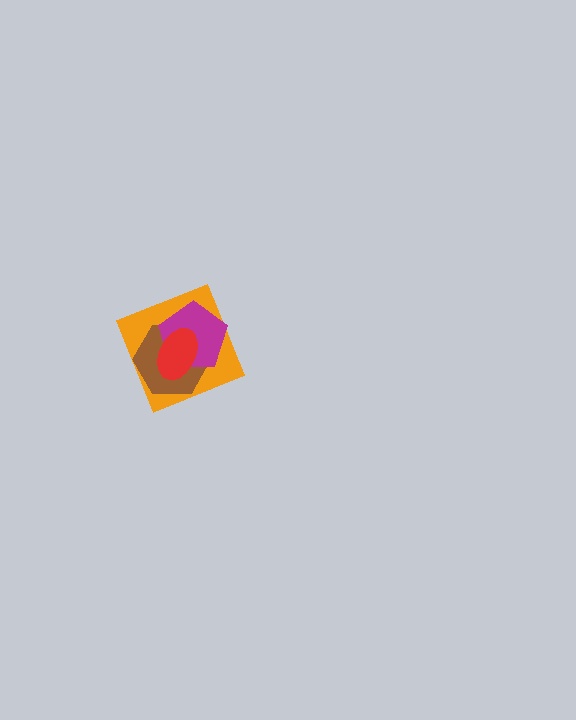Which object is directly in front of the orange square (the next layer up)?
The brown hexagon is directly in front of the orange square.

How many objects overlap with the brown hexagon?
3 objects overlap with the brown hexagon.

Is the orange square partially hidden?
Yes, it is partially covered by another shape.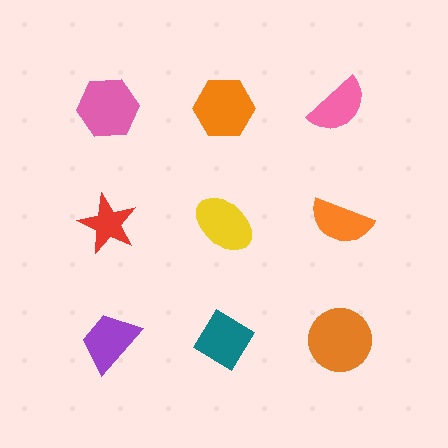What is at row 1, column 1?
A pink hexagon.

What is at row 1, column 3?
A pink semicircle.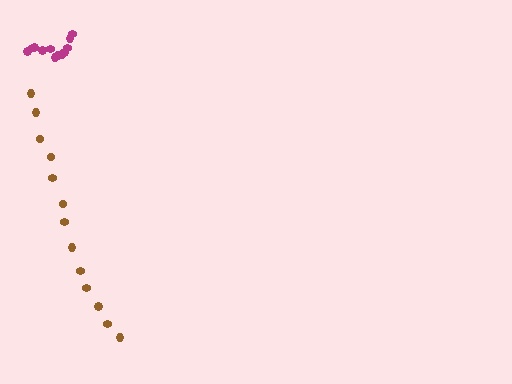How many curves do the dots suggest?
There are 2 distinct paths.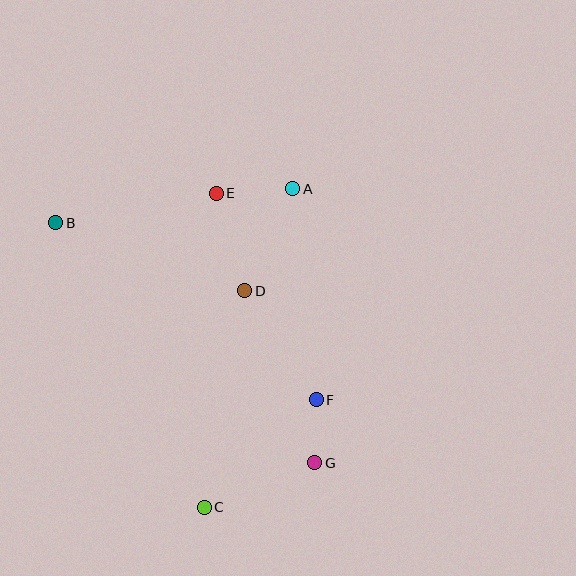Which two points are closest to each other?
Points F and G are closest to each other.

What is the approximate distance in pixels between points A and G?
The distance between A and G is approximately 275 pixels.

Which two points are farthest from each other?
Points B and G are farthest from each other.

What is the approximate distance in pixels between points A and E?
The distance between A and E is approximately 77 pixels.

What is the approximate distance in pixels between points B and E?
The distance between B and E is approximately 163 pixels.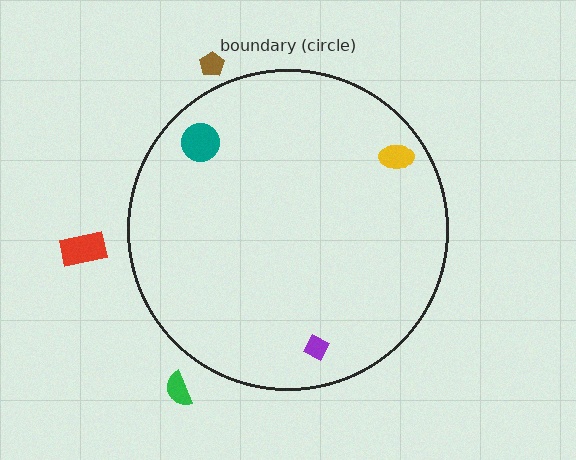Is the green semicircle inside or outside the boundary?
Outside.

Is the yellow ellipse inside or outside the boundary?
Inside.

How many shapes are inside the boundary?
3 inside, 3 outside.